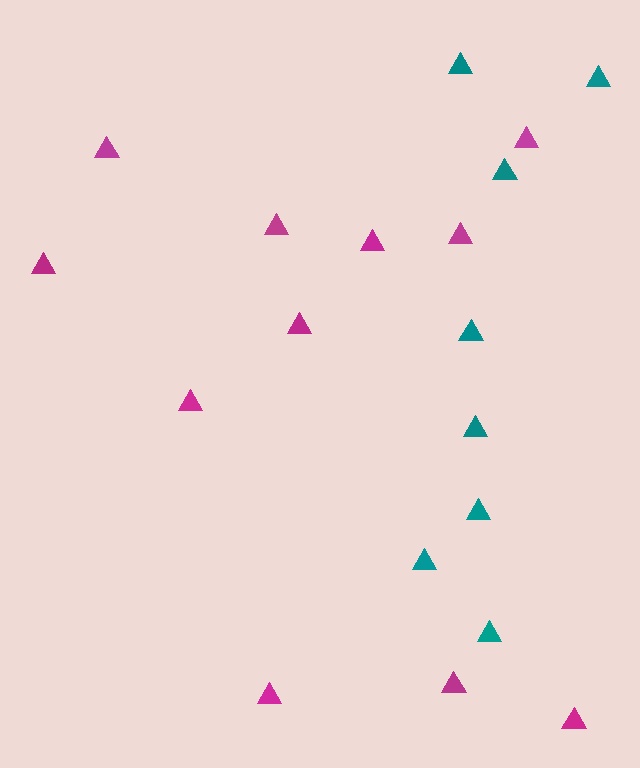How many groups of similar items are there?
There are 2 groups: one group of teal triangles (8) and one group of magenta triangles (11).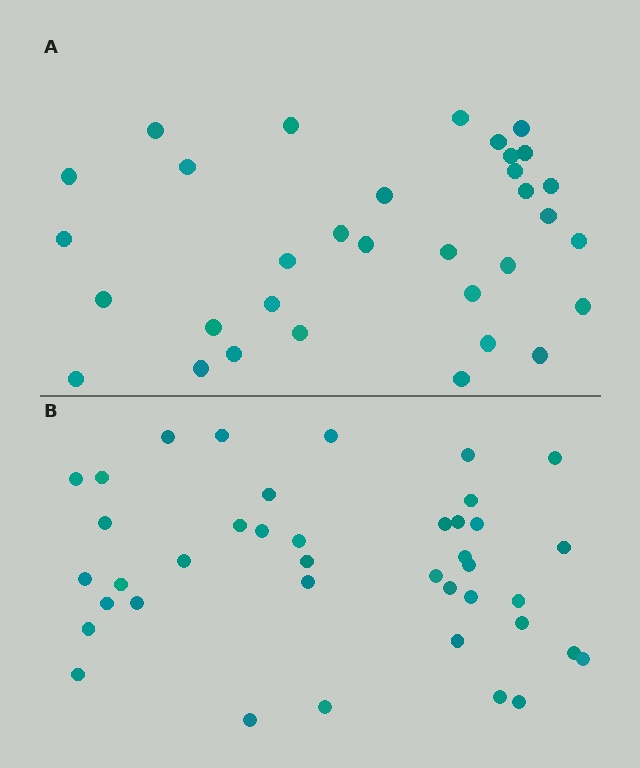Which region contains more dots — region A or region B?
Region B (the bottom region) has more dots.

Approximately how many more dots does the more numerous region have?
Region B has roughly 8 or so more dots than region A.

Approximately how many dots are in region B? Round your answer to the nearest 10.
About 40 dots.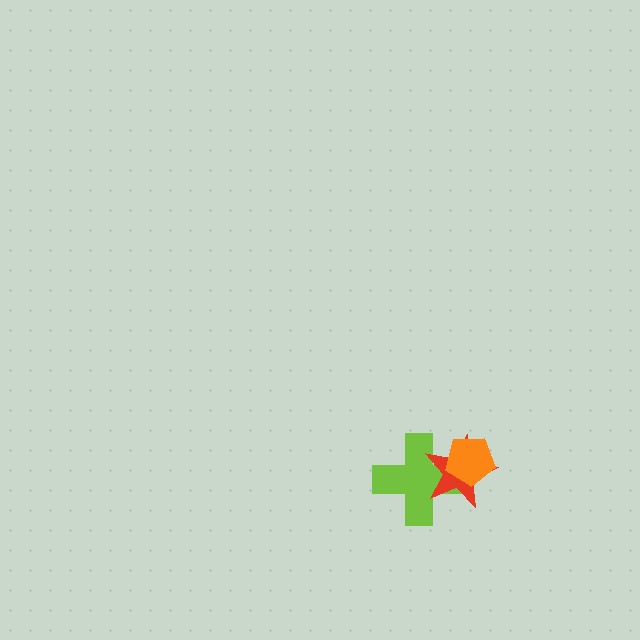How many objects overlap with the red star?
2 objects overlap with the red star.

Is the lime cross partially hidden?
Yes, it is partially covered by another shape.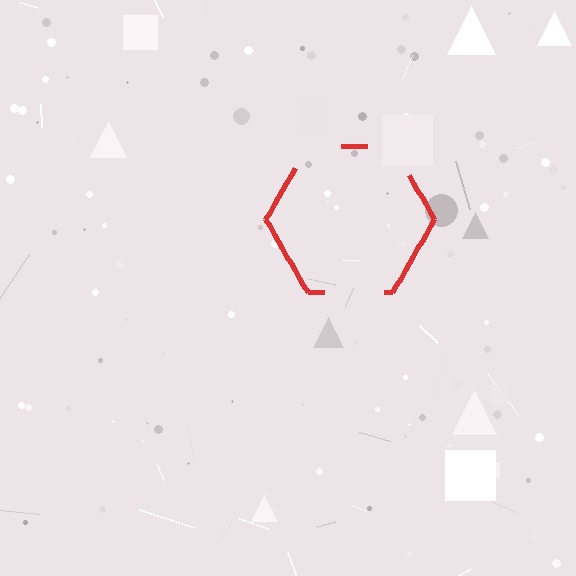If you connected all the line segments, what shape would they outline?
They would outline a hexagon.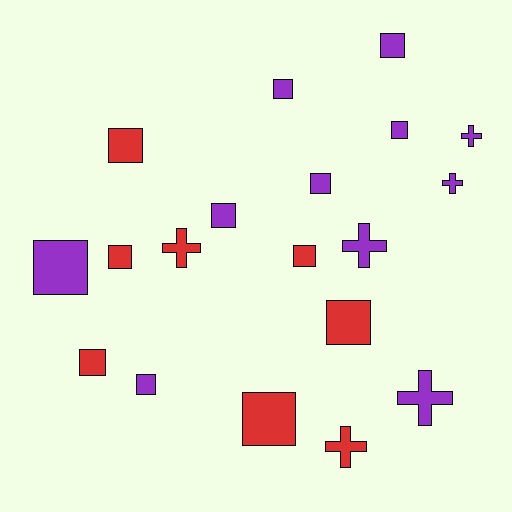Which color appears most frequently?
Purple, with 11 objects.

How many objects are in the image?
There are 19 objects.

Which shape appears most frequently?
Square, with 13 objects.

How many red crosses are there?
There are 2 red crosses.